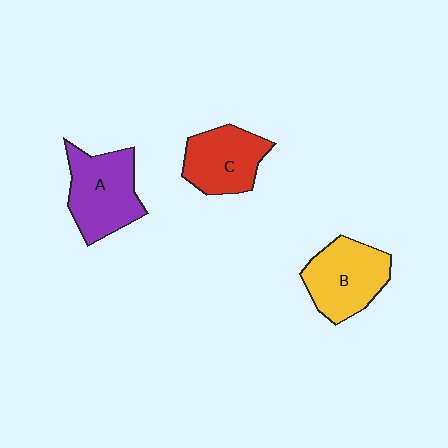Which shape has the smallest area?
Shape C (red).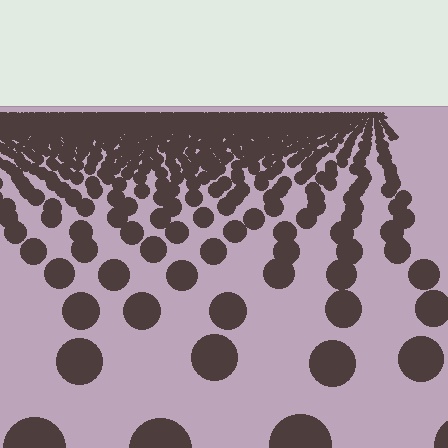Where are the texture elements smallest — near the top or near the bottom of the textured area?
Near the top.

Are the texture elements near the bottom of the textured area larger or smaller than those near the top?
Larger. Near the bottom, elements are closer to the viewer and appear at a bigger on-screen size.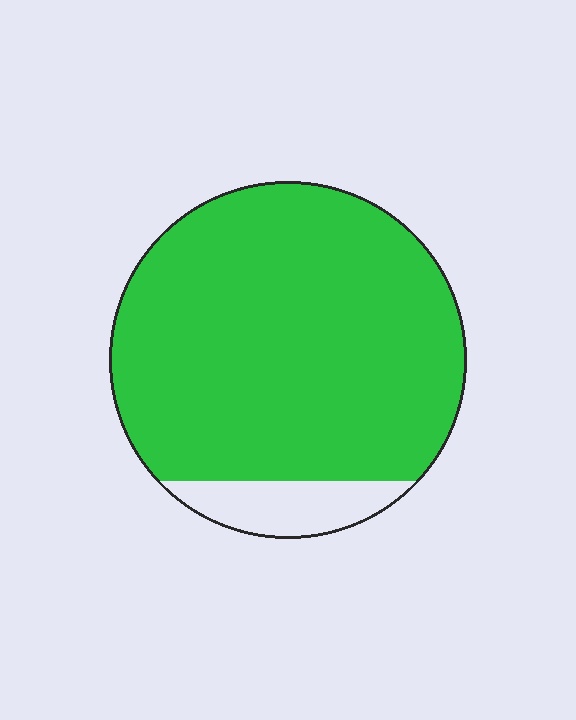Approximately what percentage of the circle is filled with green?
Approximately 90%.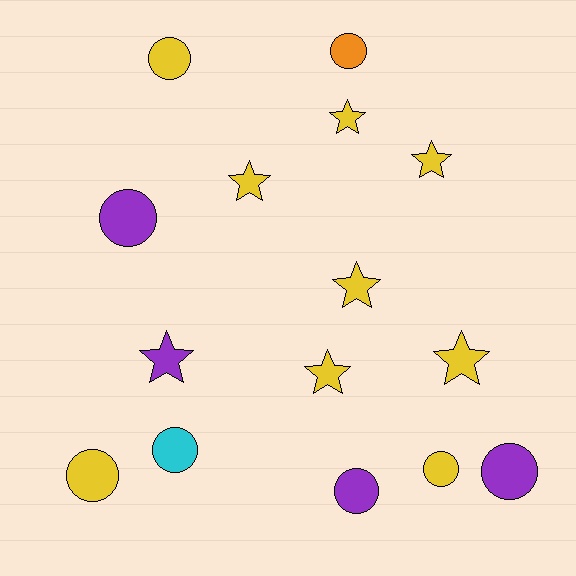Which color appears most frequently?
Yellow, with 9 objects.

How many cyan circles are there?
There is 1 cyan circle.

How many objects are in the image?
There are 15 objects.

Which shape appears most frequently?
Circle, with 8 objects.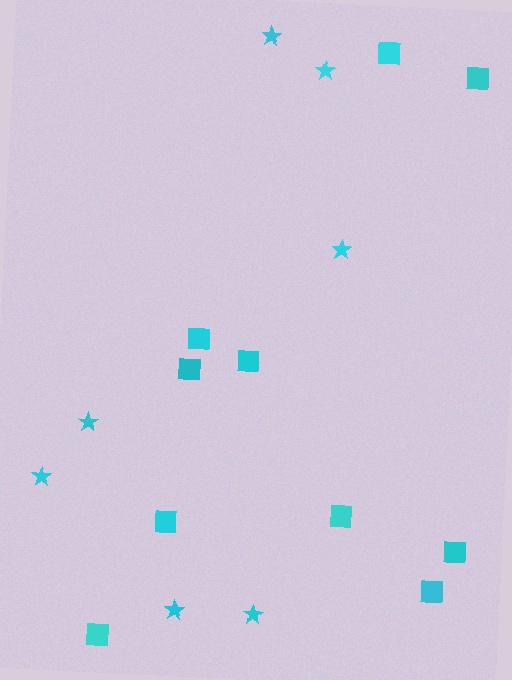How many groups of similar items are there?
There are 2 groups: one group of stars (7) and one group of squares (10).